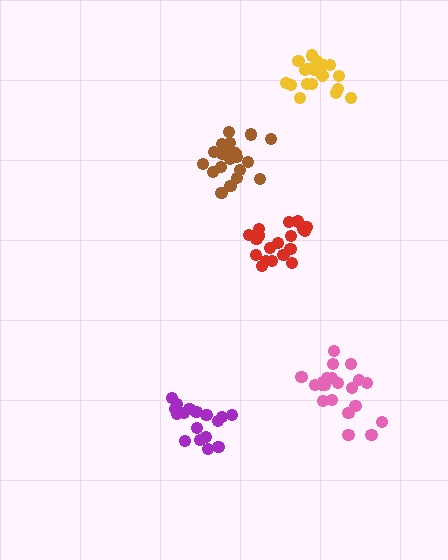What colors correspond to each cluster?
The clusters are colored: red, pink, purple, brown, yellow.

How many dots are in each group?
Group 1: 20 dots, Group 2: 21 dots, Group 3: 17 dots, Group 4: 21 dots, Group 5: 19 dots (98 total).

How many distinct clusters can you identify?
There are 5 distinct clusters.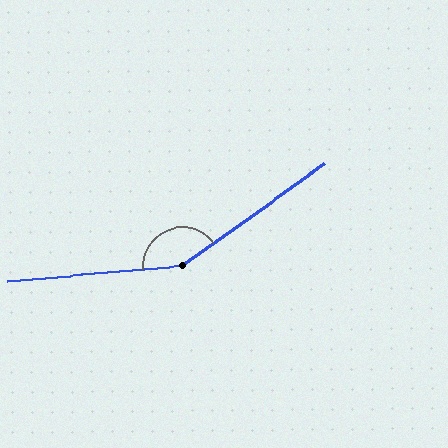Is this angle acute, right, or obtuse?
It is obtuse.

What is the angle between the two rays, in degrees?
Approximately 149 degrees.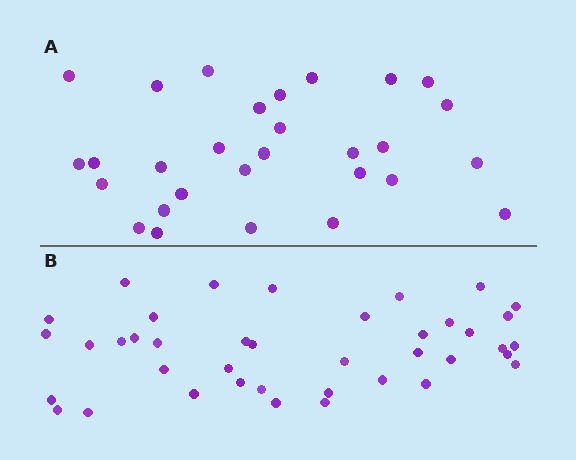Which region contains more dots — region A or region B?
Region B (the bottom region) has more dots.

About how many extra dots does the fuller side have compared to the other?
Region B has roughly 12 or so more dots than region A.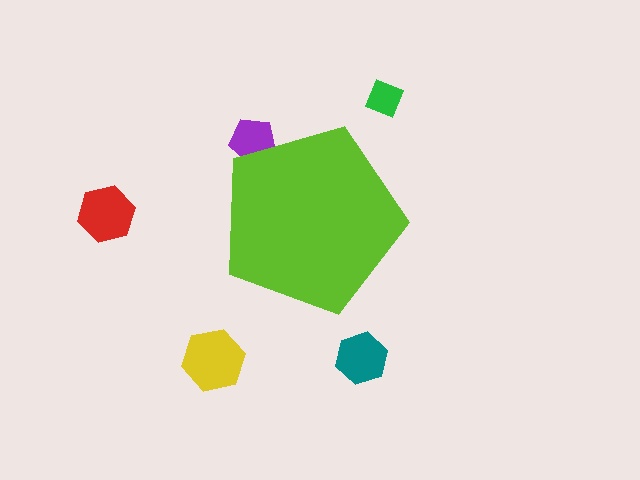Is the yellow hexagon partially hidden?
No, the yellow hexagon is fully visible.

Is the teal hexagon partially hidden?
No, the teal hexagon is fully visible.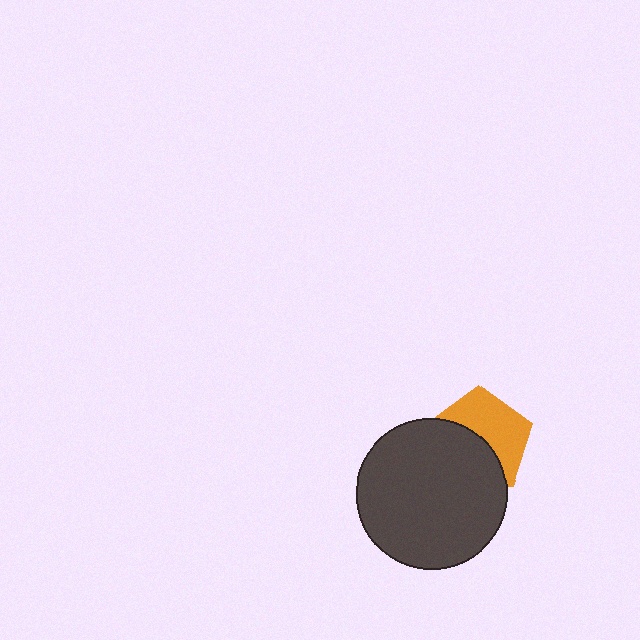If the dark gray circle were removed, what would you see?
You would see the complete orange pentagon.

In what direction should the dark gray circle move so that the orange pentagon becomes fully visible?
The dark gray circle should move toward the lower-left. That is the shortest direction to clear the overlap and leave the orange pentagon fully visible.